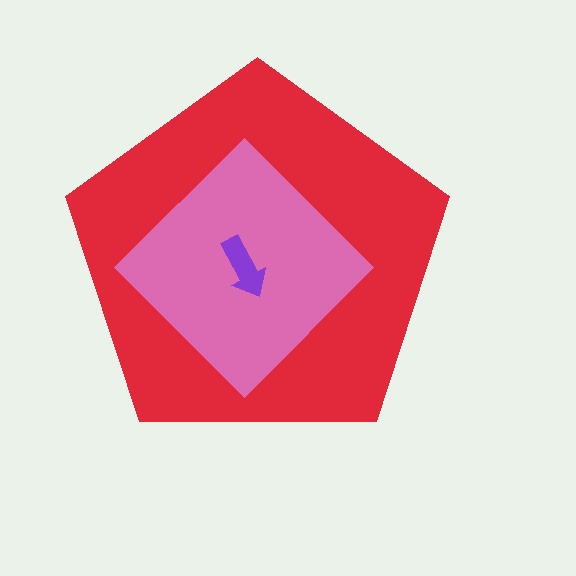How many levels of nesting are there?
3.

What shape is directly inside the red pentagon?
The pink diamond.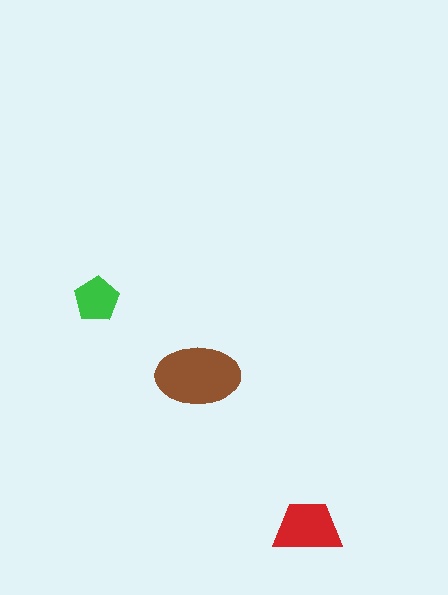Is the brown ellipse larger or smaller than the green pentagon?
Larger.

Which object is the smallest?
The green pentagon.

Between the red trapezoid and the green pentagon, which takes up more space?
The red trapezoid.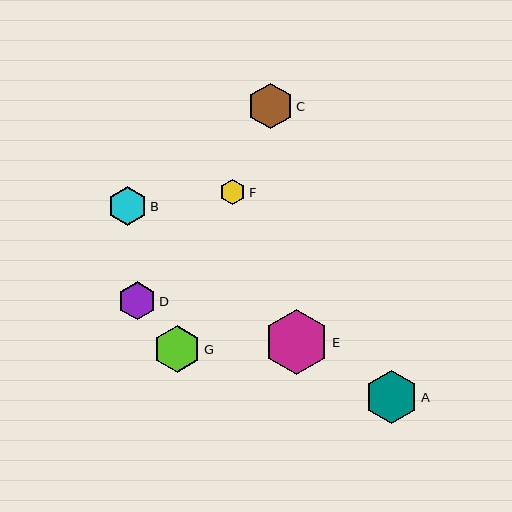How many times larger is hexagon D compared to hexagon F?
Hexagon D is approximately 1.5 times the size of hexagon F.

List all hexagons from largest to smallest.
From largest to smallest: E, A, G, C, B, D, F.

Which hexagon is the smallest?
Hexagon F is the smallest with a size of approximately 26 pixels.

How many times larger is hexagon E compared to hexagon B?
Hexagon E is approximately 1.7 times the size of hexagon B.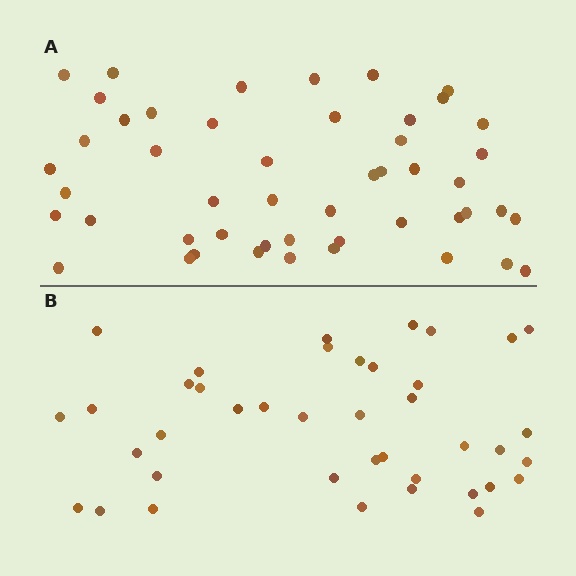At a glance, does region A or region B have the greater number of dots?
Region A (the top region) has more dots.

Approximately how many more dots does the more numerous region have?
Region A has roughly 8 or so more dots than region B.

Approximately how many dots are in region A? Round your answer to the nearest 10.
About 50 dots. (The exact count is 49, which rounds to 50.)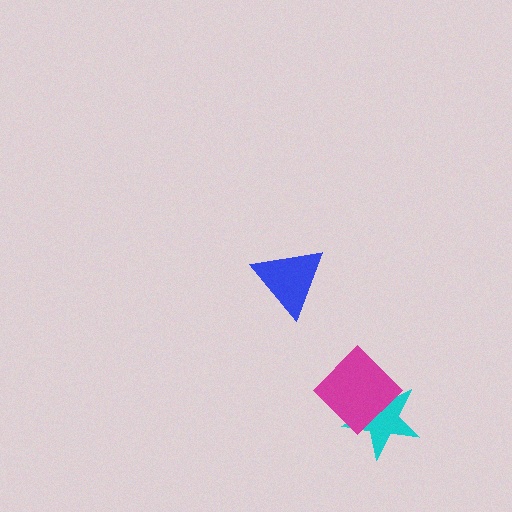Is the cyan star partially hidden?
Yes, it is partially covered by another shape.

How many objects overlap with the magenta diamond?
1 object overlaps with the magenta diamond.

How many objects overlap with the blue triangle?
0 objects overlap with the blue triangle.